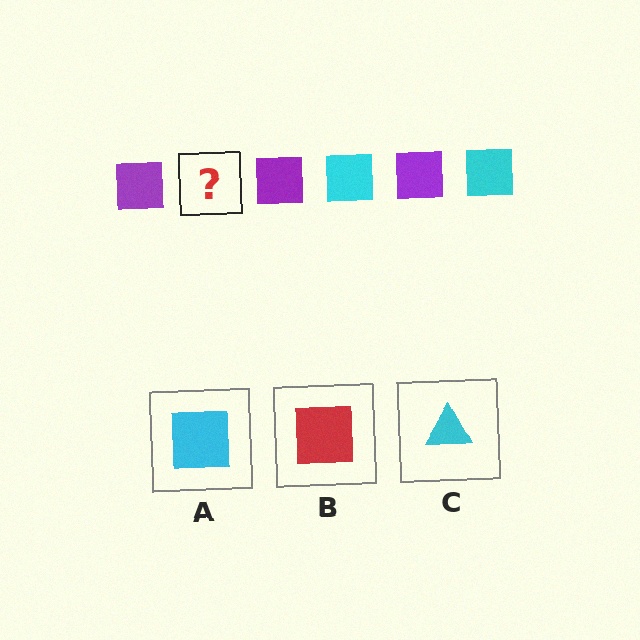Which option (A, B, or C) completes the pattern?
A.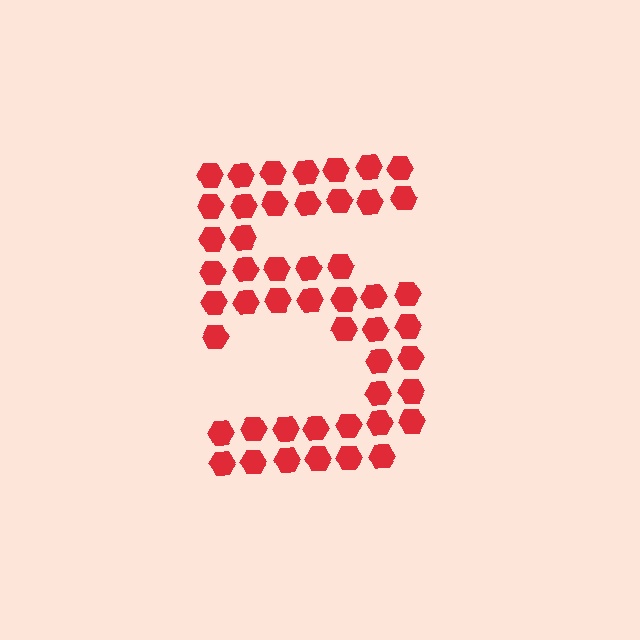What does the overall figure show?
The overall figure shows the digit 5.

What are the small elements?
The small elements are hexagons.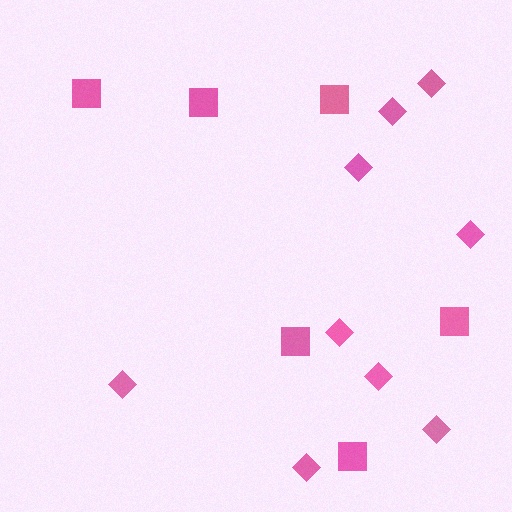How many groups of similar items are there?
There are 2 groups: one group of squares (6) and one group of diamonds (9).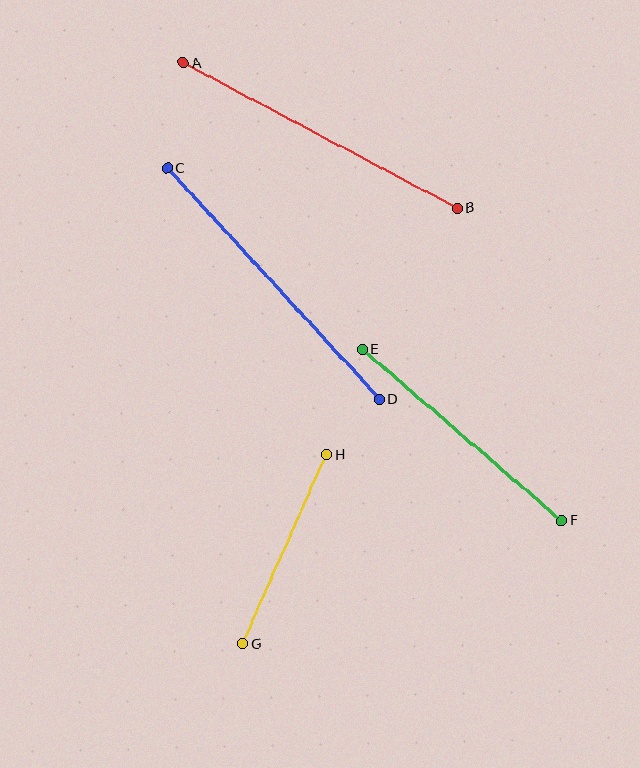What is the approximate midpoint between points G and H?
The midpoint is at approximately (285, 549) pixels.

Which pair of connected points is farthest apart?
Points C and D are farthest apart.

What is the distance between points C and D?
The distance is approximately 314 pixels.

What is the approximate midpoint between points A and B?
The midpoint is at approximately (320, 135) pixels.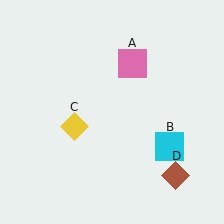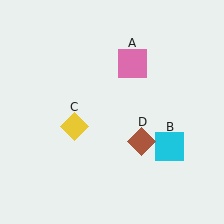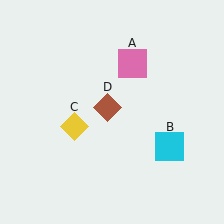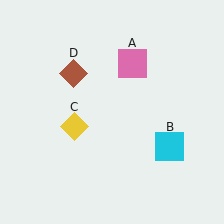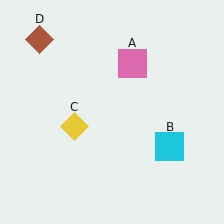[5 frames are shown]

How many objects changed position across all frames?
1 object changed position: brown diamond (object D).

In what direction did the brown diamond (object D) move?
The brown diamond (object D) moved up and to the left.